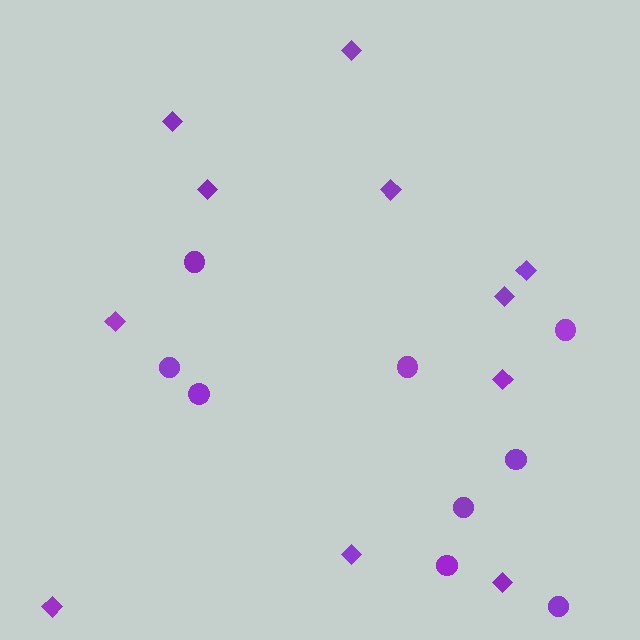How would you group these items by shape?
There are 2 groups: one group of circles (9) and one group of diamonds (11).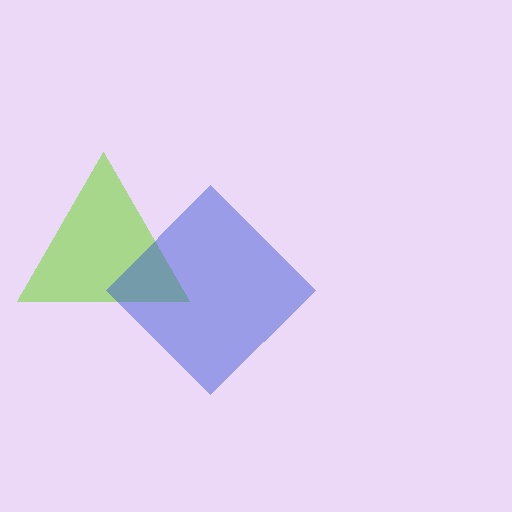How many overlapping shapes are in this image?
There are 2 overlapping shapes in the image.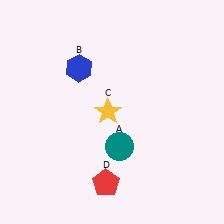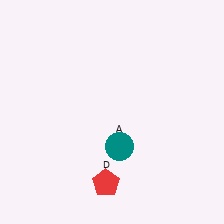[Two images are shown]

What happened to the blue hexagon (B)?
The blue hexagon (B) was removed in Image 2. It was in the top-left area of Image 1.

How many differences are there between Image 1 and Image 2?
There are 2 differences between the two images.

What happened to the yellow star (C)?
The yellow star (C) was removed in Image 2. It was in the top-left area of Image 1.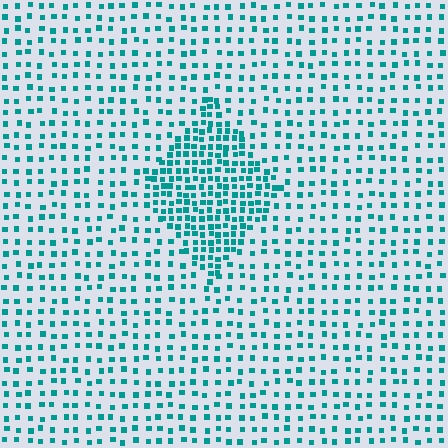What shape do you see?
I see a diamond.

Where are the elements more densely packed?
The elements are more densely packed inside the diamond boundary.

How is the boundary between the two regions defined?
The boundary is defined by a change in element density (approximately 2.2x ratio). All elements are the same color, size, and shape.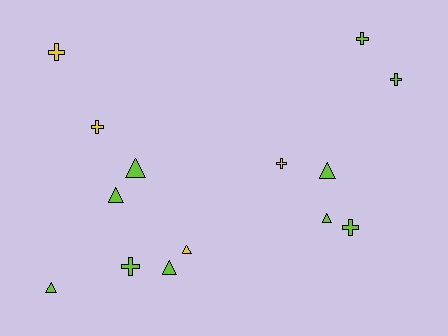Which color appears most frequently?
Lime, with 10 objects.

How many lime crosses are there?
There are 4 lime crosses.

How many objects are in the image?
There are 14 objects.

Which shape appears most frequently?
Cross, with 7 objects.